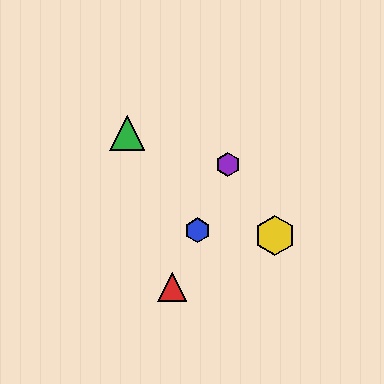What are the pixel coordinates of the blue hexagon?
The blue hexagon is at (198, 230).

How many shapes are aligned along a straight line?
3 shapes (the red triangle, the blue hexagon, the purple hexagon) are aligned along a straight line.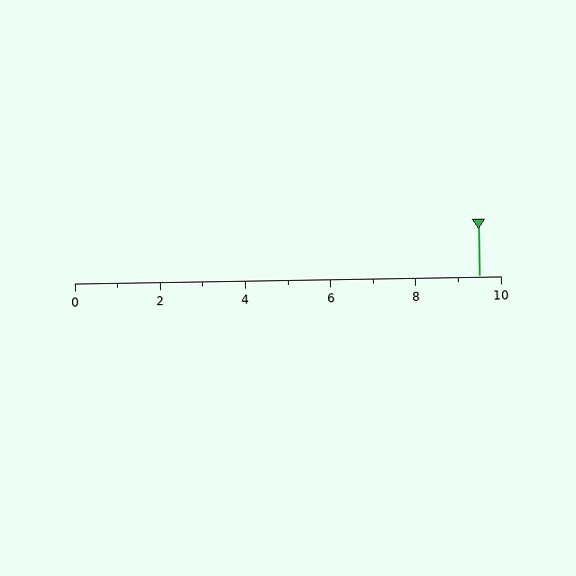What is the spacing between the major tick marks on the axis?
The major ticks are spaced 2 apart.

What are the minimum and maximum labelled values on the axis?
The axis runs from 0 to 10.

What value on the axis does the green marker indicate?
The marker indicates approximately 9.5.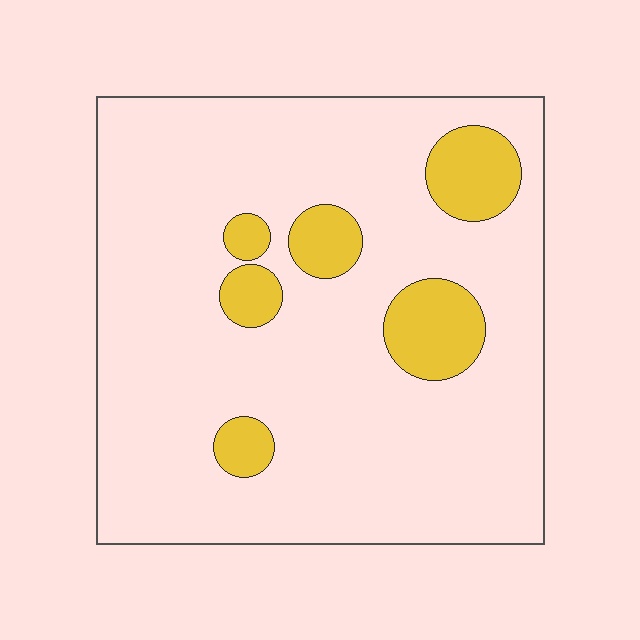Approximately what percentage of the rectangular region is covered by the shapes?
Approximately 15%.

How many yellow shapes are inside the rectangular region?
6.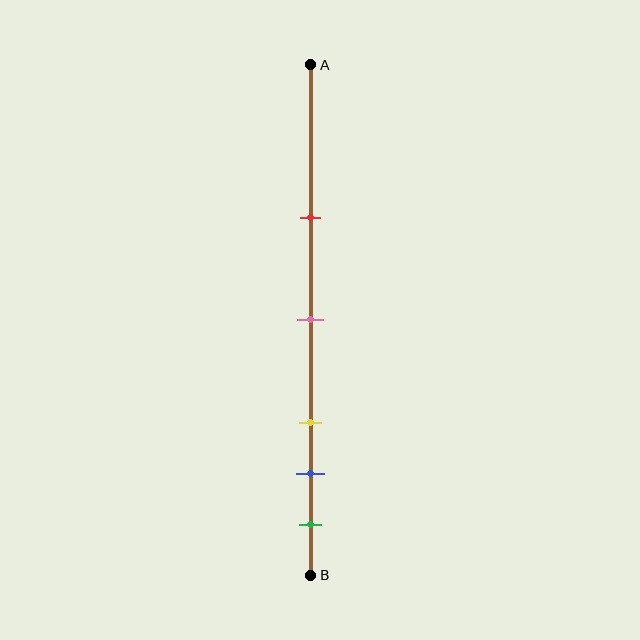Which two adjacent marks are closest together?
The blue and green marks are the closest adjacent pair.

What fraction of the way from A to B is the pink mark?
The pink mark is approximately 50% (0.5) of the way from A to B.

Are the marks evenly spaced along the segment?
No, the marks are not evenly spaced.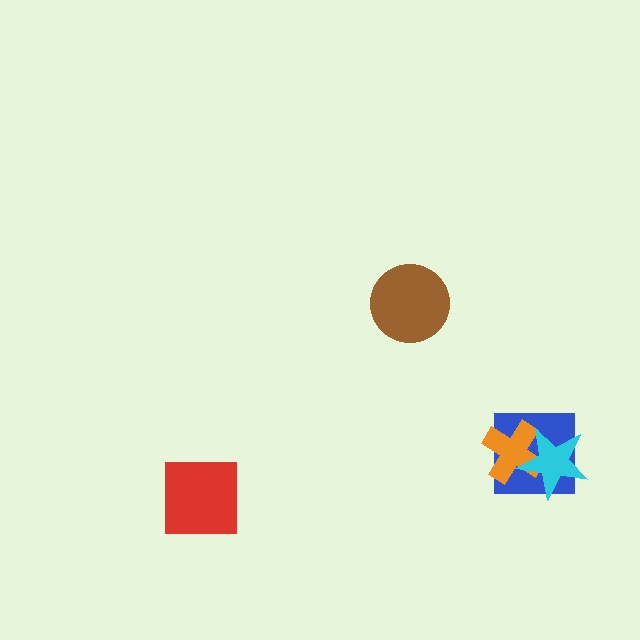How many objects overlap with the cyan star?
2 objects overlap with the cyan star.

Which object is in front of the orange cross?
The cyan star is in front of the orange cross.